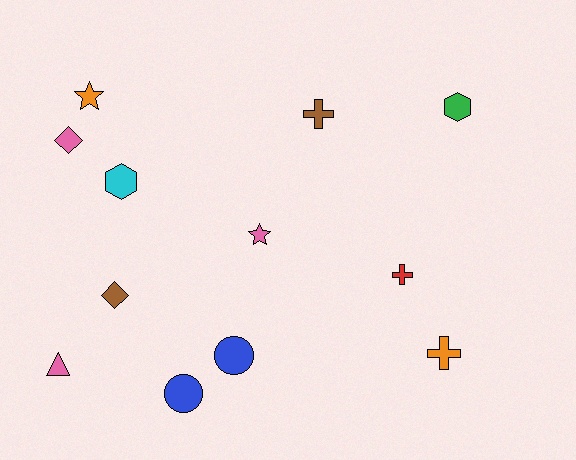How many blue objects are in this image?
There are 2 blue objects.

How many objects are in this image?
There are 12 objects.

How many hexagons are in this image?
There are 2 hexagons.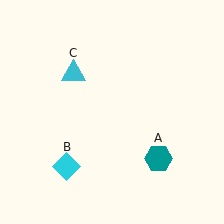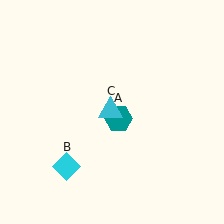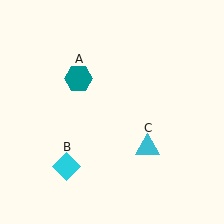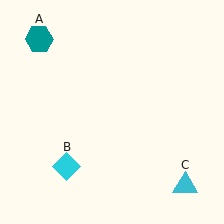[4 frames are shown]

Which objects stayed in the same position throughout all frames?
Cyan diamond (object B) remained stationary.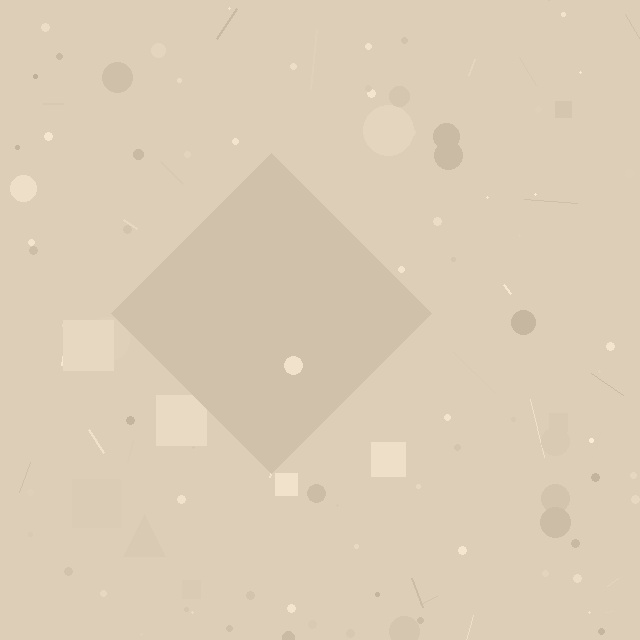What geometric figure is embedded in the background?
A diamond is embedded in the background.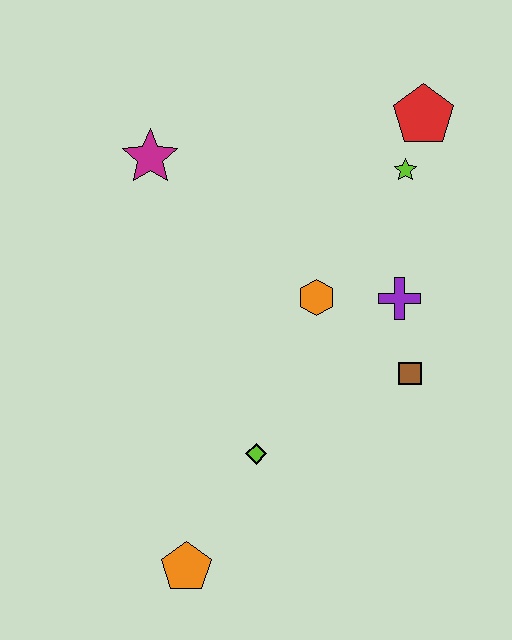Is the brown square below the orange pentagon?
No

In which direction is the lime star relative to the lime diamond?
The lime star is above the lime diamond.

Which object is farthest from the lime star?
The orange pentagon is farthest from the lime star.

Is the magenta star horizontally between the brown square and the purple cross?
No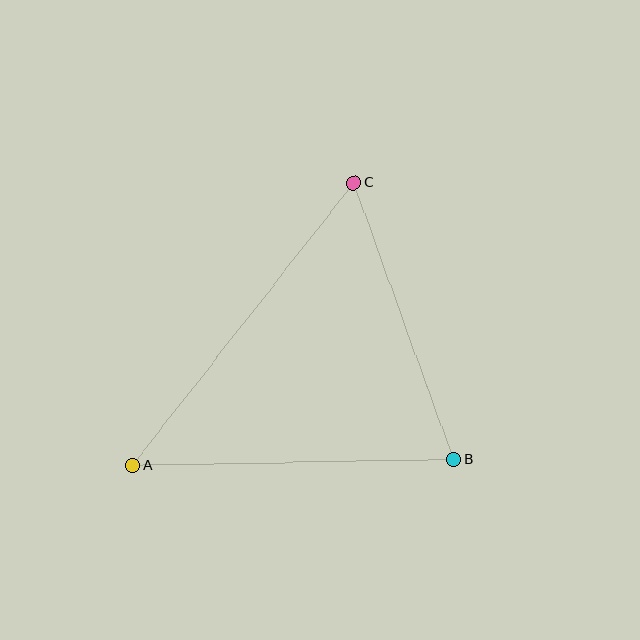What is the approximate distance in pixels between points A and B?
The distance between A and B is approximately 321 pixels.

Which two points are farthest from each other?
Points A and C are farthest from each other.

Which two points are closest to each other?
Points B and C are closest to each other.